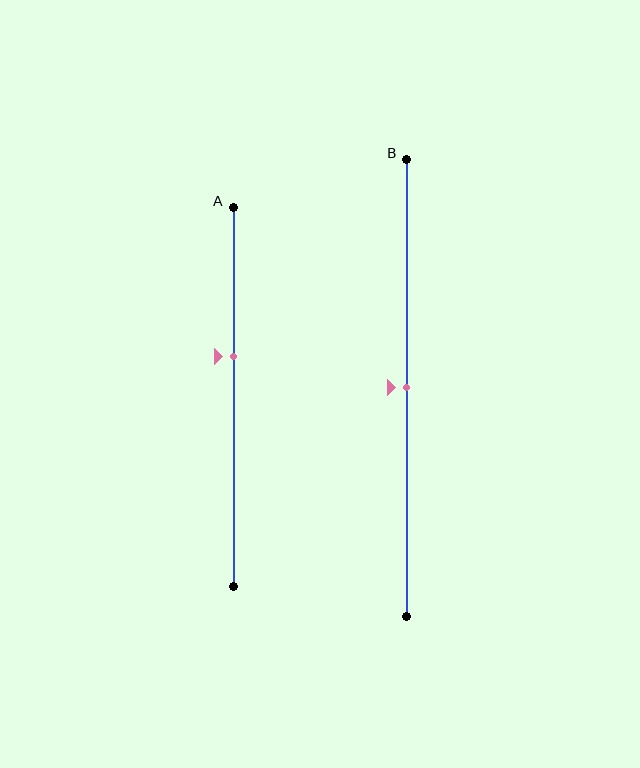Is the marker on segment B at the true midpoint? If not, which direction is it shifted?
Yes, the marker on segment B is at the true midpoint.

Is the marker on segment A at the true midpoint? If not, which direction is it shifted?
No, the marker on segment A is shifted upward by about 11% of the segment length.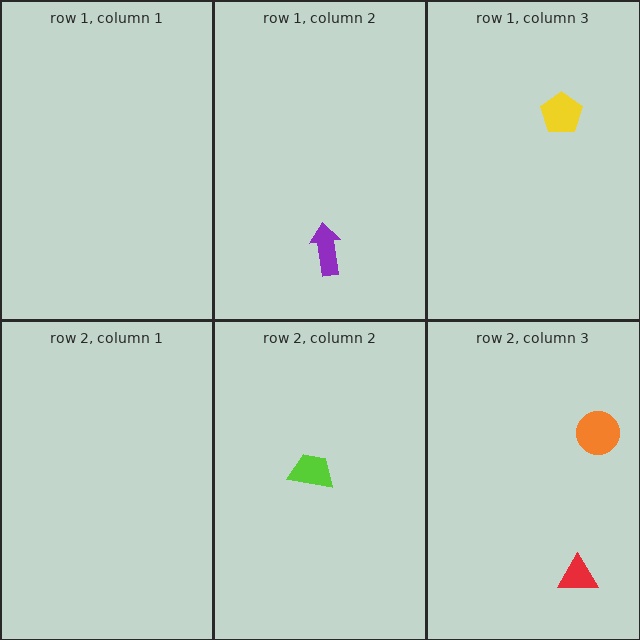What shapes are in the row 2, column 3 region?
The red triangle, the orange circle.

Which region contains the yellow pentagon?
The row 1, column 3 region.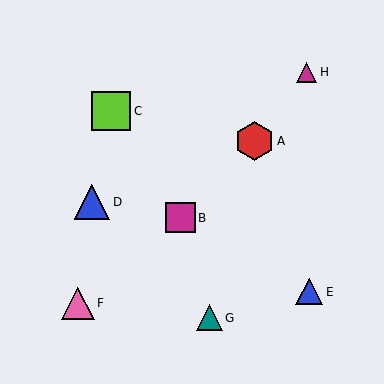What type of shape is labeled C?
Shape C is a lime square.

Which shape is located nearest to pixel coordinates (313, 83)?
The magenta triangle (labeled H) at (307, 72) is nearest to that location.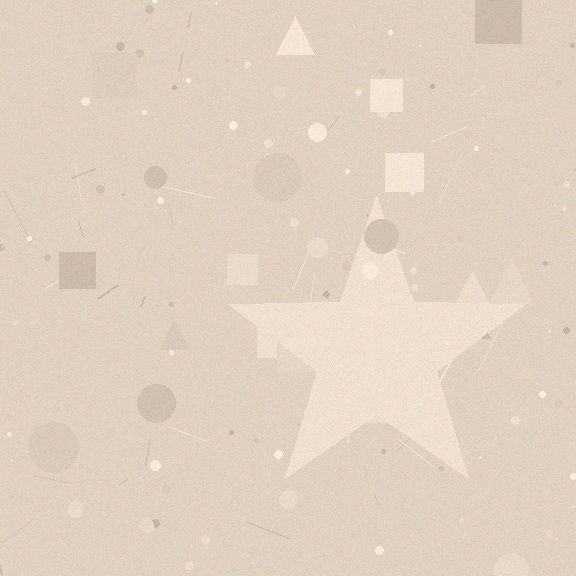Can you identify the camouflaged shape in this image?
The camouflaged shape is a star.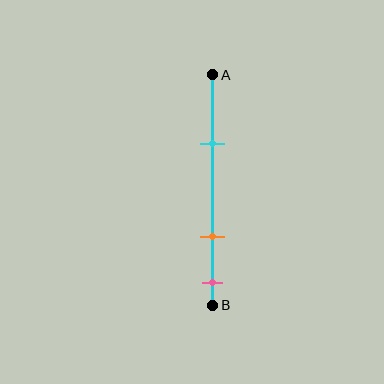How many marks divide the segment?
There are 3 marks dividing the segment.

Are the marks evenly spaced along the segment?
No, the marks are not evenly spaced.